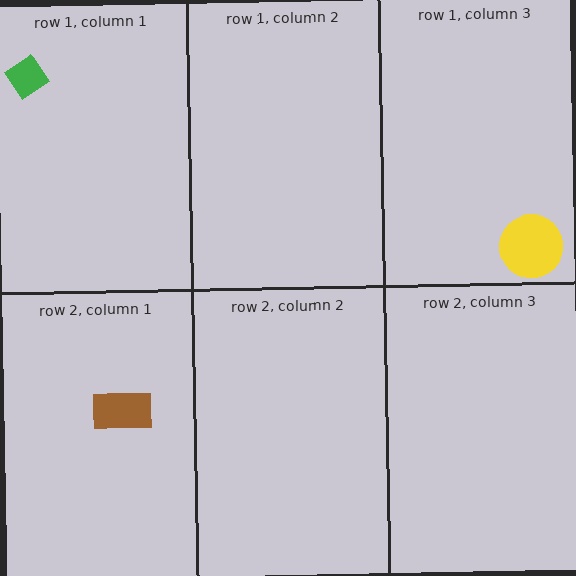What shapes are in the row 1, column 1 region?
The green diamond.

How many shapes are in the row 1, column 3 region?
1.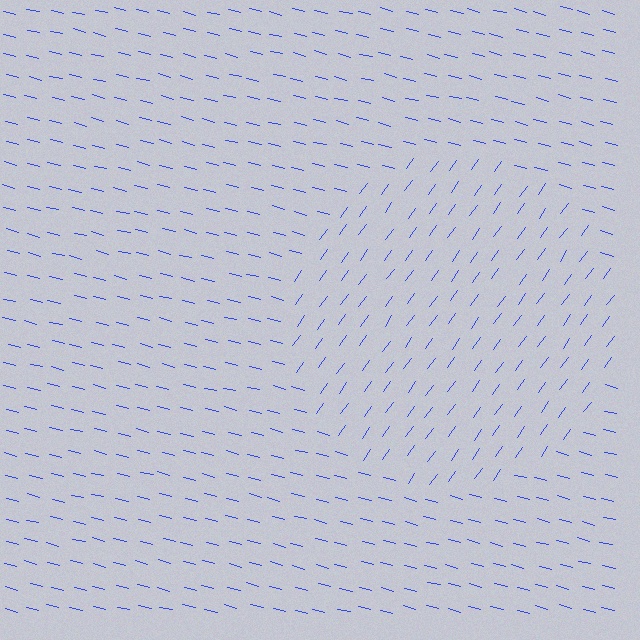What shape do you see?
I see a circle.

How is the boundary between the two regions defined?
The boundary is defined purely by a change in line orientation (approximately 69 degrees difference). All lines are the same color and thickness.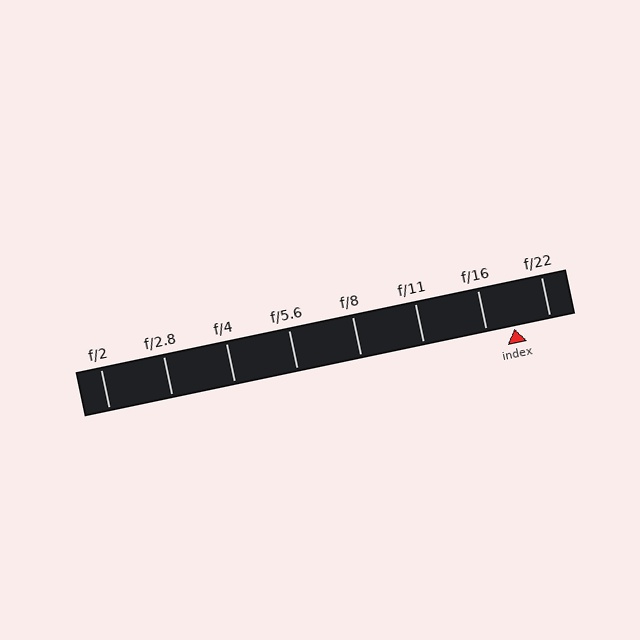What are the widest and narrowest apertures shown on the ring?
The widest aperture shown is f/2 and the narrowest is f/22.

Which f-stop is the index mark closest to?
The index mark is closest to f/16.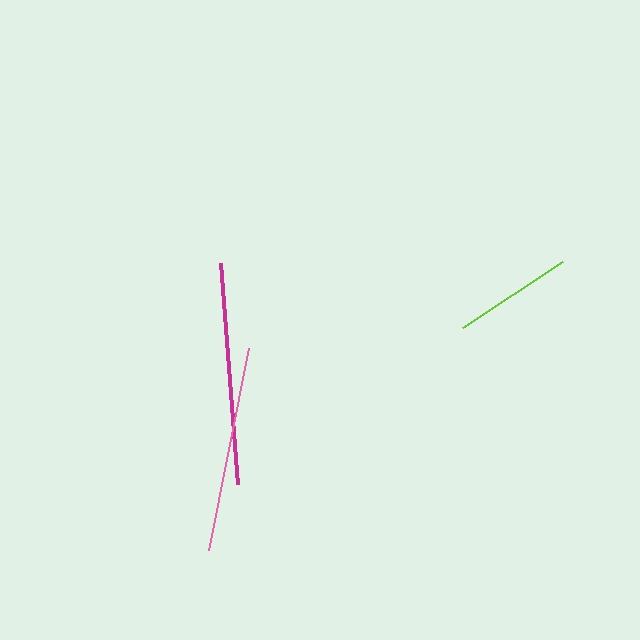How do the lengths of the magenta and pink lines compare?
The magenta and pink lines are approximately the same length.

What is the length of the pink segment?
The pink segment is approximately 206 pixels long.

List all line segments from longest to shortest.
From longest to shortest: magenta, pink, lime.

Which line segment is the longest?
The magenta line is the longest at approximately 222 pixels.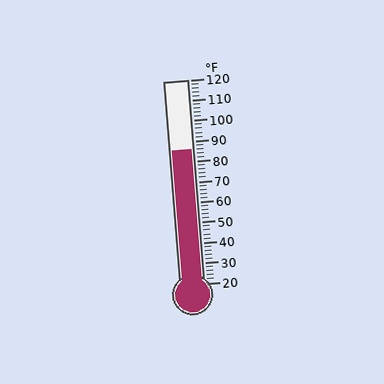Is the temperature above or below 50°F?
The temperature is above 50°F.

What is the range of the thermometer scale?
The thermometer scale ranges from 20°F to 120°F.